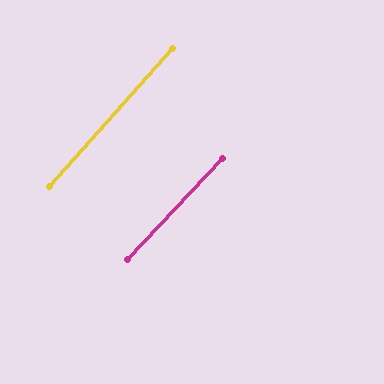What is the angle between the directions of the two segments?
Approximately 1 degree.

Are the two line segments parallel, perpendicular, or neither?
Parallel — their directions differ by only 1.5°.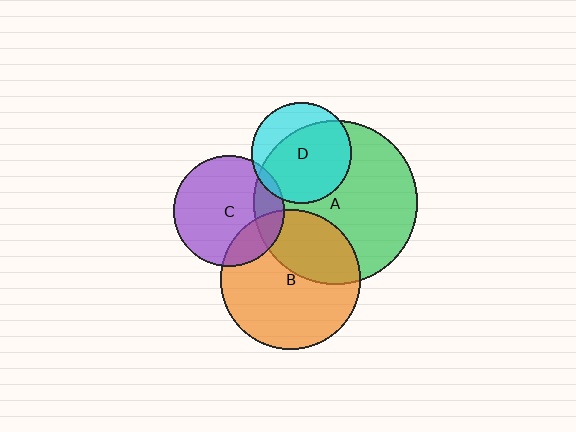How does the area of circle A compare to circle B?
Approximately 1.4 times.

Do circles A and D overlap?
Yes.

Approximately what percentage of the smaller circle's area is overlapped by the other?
Approximately 70%.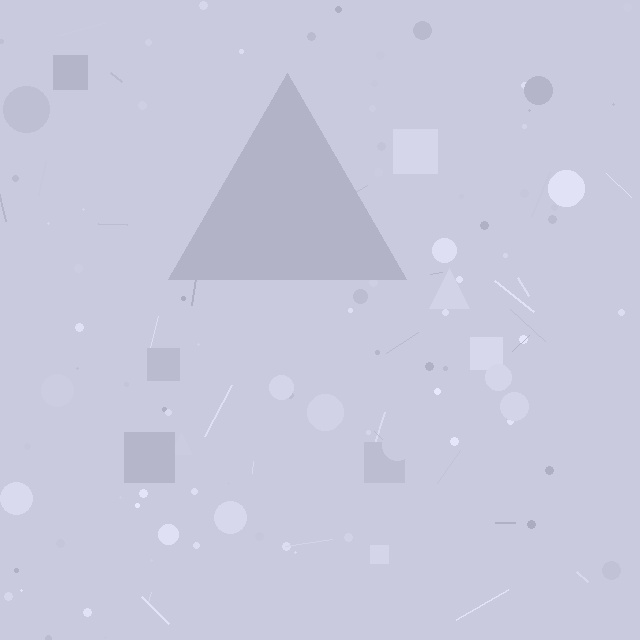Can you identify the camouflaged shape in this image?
The camouflaged shape is a triangle.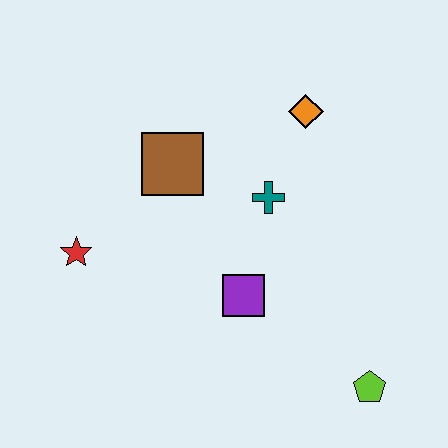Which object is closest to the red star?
The brown square is closest to the red star.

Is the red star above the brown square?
No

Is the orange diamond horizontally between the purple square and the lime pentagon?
Yes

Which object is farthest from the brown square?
The lime pentagon is farthest from the brown square.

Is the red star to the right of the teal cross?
No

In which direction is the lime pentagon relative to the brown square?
The lime pentagon is below the brown square.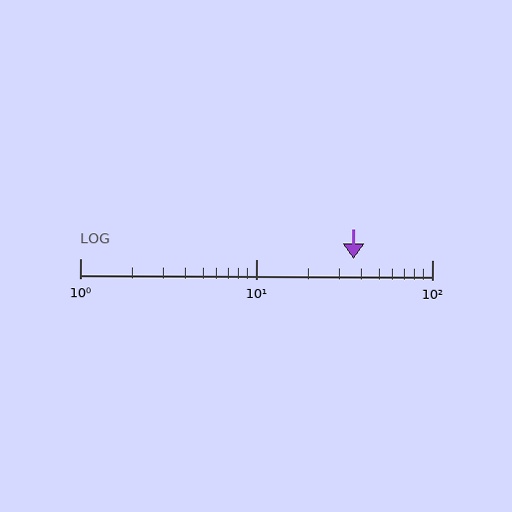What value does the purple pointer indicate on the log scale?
The pointer indicates approximately 36.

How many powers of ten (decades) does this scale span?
The scale spans 2 decades, from 1 to 100.